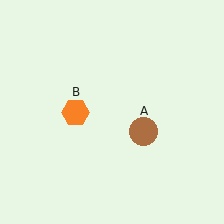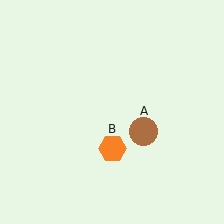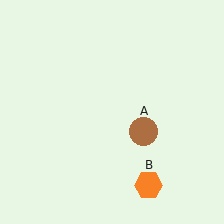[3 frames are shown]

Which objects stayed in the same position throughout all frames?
Brown circle (object A) remained stationary.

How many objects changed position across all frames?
1 object changed position: orange hexagon (object B).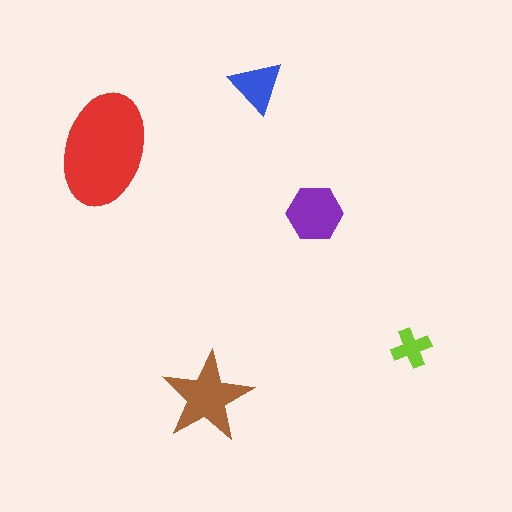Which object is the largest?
The red ellipse.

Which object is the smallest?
The lime cross.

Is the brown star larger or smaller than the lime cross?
Larger.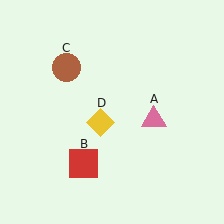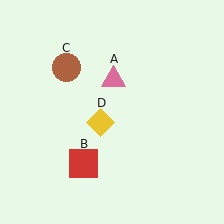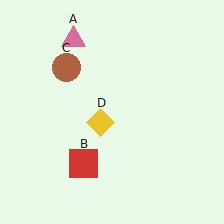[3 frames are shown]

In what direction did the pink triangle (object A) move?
The pink triangle (object A) moved up and to the left.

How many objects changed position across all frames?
1 object changed position: pink triangle (object A).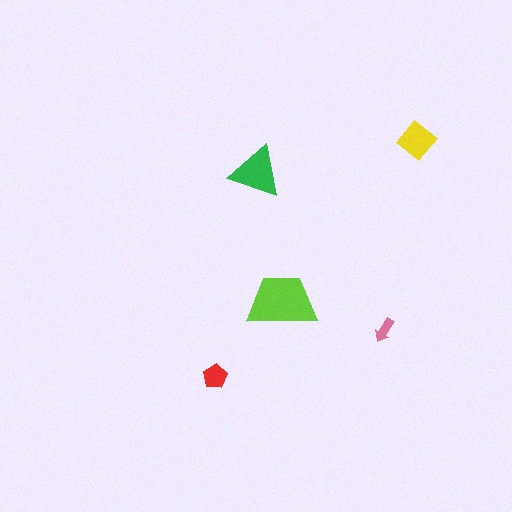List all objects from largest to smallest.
The lime trapezoid, the green triangle, the yellow diamond, the red pentagon, the pink arrow.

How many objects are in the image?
There are 5 objects in the image.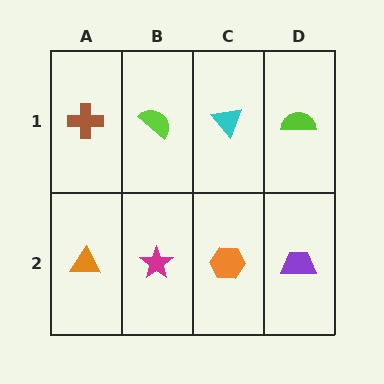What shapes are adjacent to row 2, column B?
A lime semicircle (row 1, column B), an orange triangle (row 2, column A), an orange hexagon (row 2, column C).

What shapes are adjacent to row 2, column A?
A brown cross (row 1, column A), a magenta star (row 2, column B).